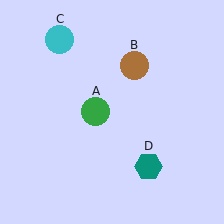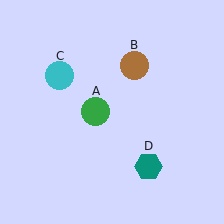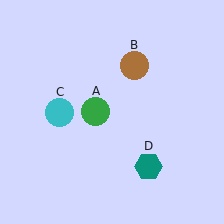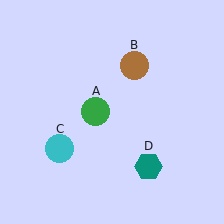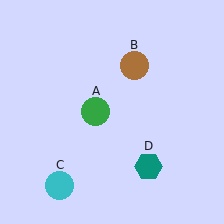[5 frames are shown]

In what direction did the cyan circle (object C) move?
The cyan circle (object C) moved down.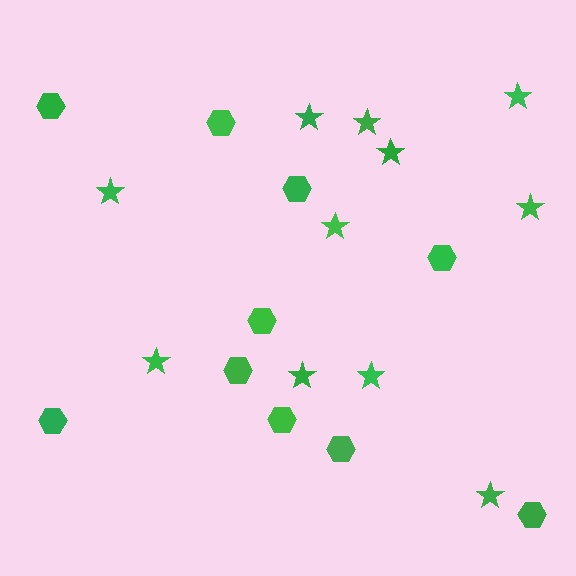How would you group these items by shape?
There are 2 groups: one group of hexagons (10) and one group of stars (11).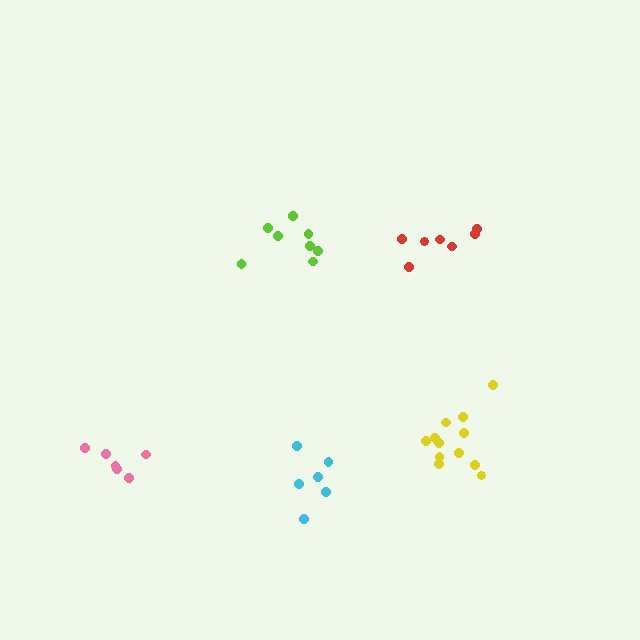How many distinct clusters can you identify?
There are 5 distinct clusters.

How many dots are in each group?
Group 1: 7 dots, Group 2: 8 dots, Group 3: 12 dots, Group 4: 6 dots, Group 5: 6 dots (39 total).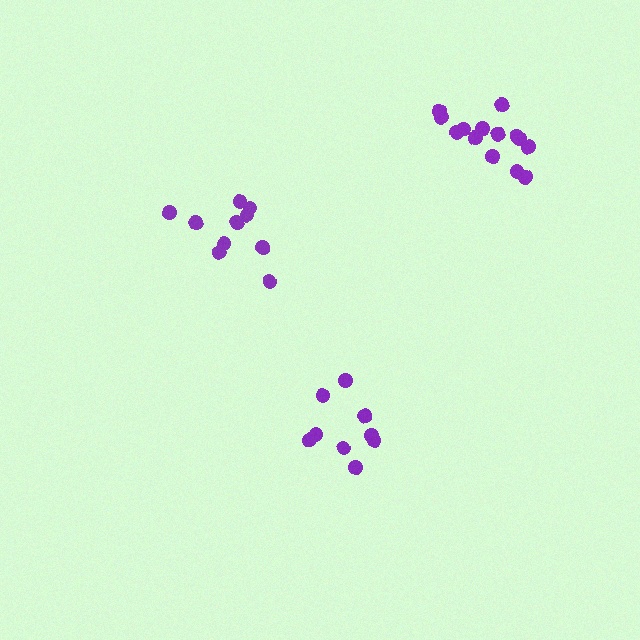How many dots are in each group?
Group 1: 10 dots, Group 2: 9 dots, Group 3: 14 dots (33 total).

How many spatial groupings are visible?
There are 3 spatial groupings.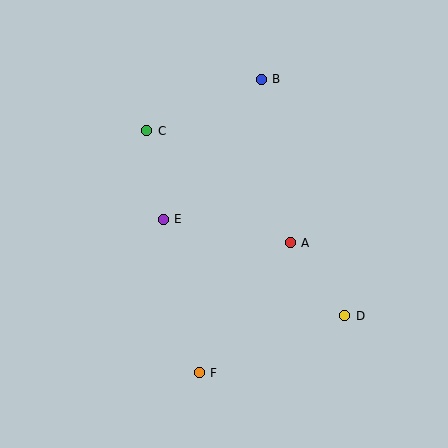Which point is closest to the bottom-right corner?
Point D is closest to the bottom-right corner.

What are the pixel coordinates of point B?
Point B is at (261, 79).